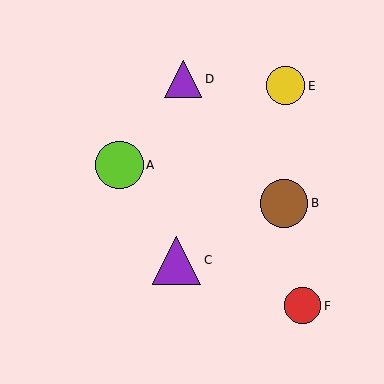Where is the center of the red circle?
The center of the red circle is at (303, 306).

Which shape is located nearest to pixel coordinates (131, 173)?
The lime circle (labeled A) at (119, 165) is nearest to that location.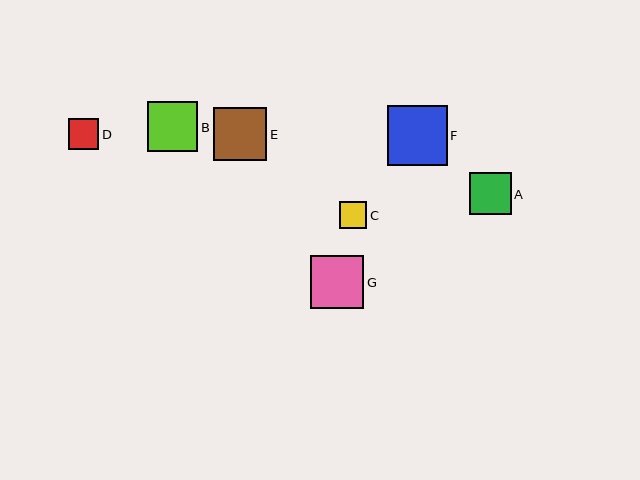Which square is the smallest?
Square C is the smallest with a size of approximately 27 pixels.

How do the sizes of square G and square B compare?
Square G and square B are approximately the same size.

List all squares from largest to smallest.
From largest to smallest: F, G, E, B, A, D, C.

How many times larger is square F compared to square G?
Square F is approximately 1.1 times the size of square G.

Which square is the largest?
Square F is the largest with a size of approximately 59 pixels.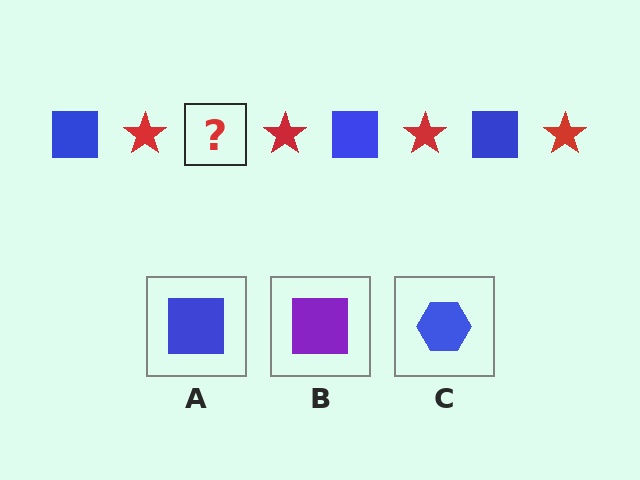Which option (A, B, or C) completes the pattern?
A.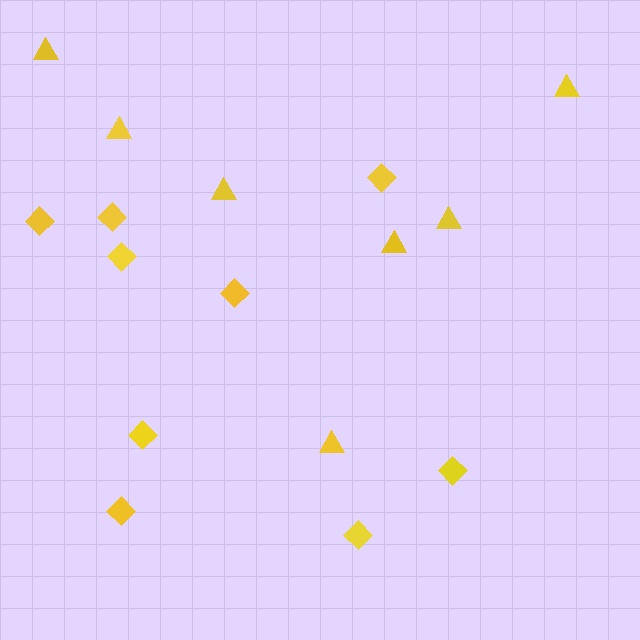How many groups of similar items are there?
There are 2 groups: one group of diamonds (9) and one group of triangles (7).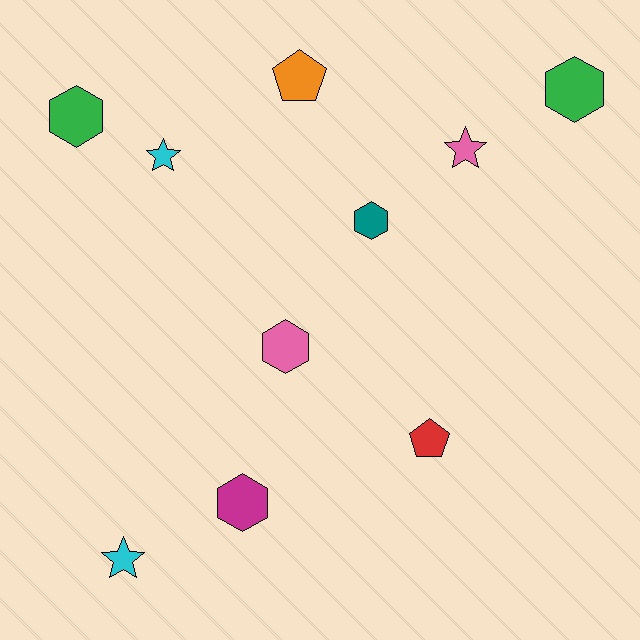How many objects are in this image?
There are 10 objects.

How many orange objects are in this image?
There is 1 orange object.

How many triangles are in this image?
There are no triangles.